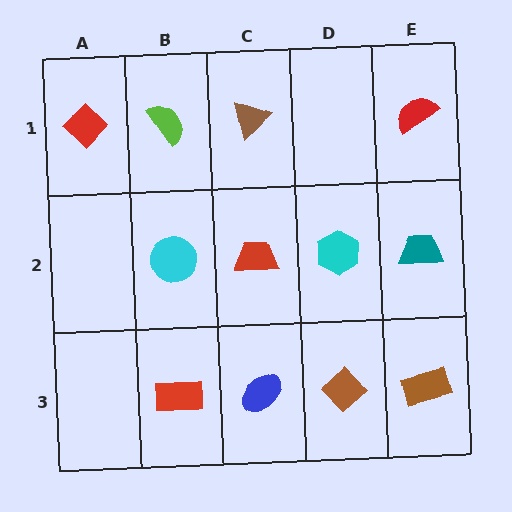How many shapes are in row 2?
4 shapes.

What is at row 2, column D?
A cyan hexagon.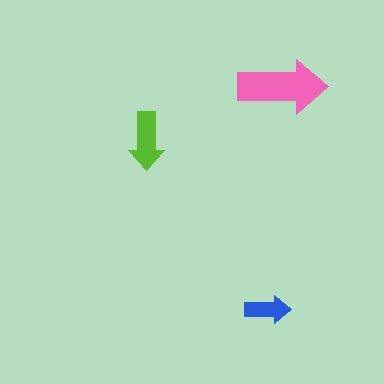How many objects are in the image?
There are 3 objects in the image.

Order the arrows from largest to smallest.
the pink one, the lime one, the blue one.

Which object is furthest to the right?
The pink arrow is rightmost.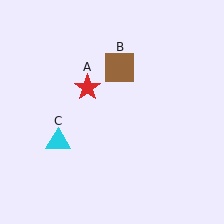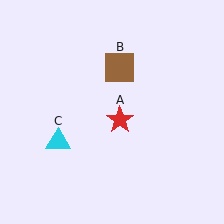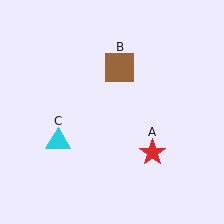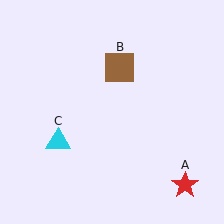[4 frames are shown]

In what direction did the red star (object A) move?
The red star (object A) moved down and to the right.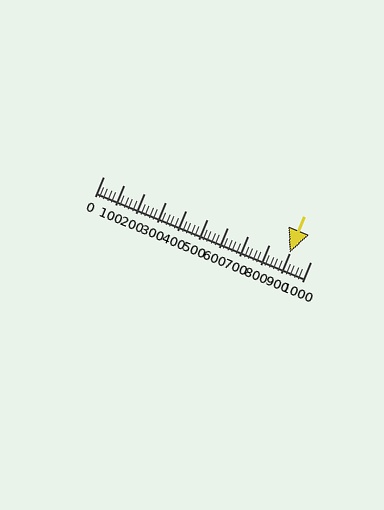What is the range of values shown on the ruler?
The ruler shows values from 0 to 1000.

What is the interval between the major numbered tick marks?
The major tick marks are spaced 100 units apart.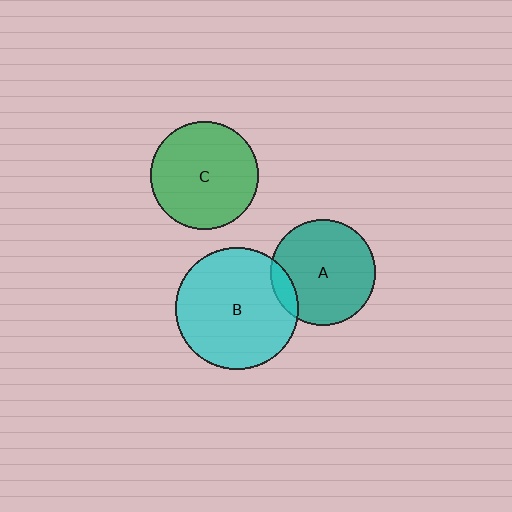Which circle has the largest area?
Circle B (cyan).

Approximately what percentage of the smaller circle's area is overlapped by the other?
Approximately 10%.